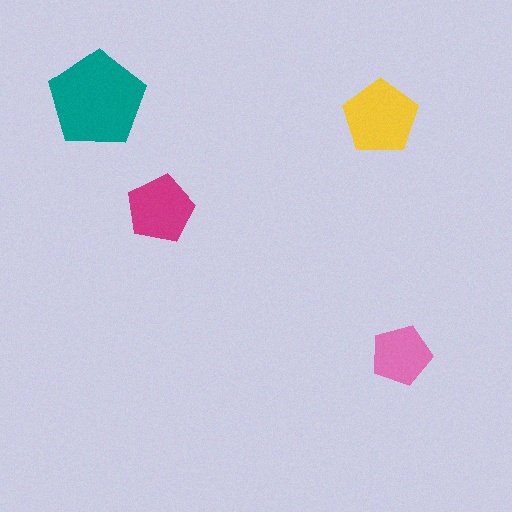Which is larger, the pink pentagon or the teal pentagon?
The teal one.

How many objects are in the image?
There are 4 objects in the image.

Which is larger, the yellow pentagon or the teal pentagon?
The teal one.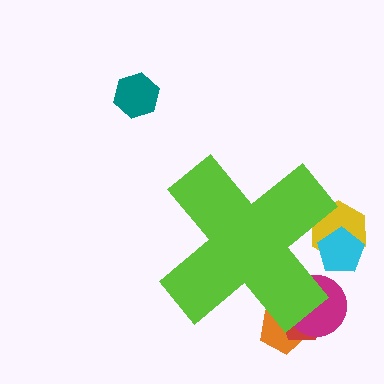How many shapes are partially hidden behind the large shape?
5 shapes are partially hidden.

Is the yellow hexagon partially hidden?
Yes, the yellow hexagon is partially hidden behind the lime cross.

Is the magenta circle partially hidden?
Yes, the magenta circle is partially hidden behind the lime cross.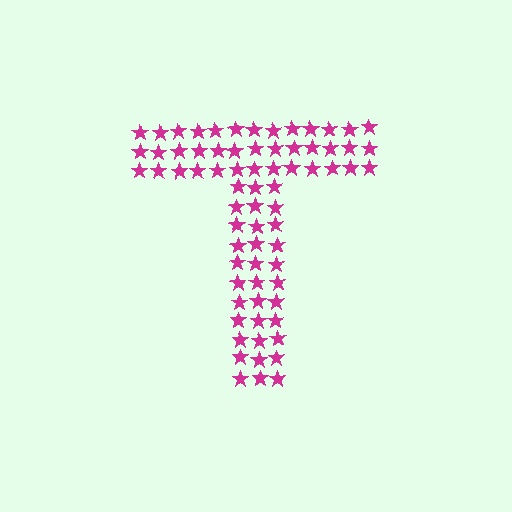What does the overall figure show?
The overall figure shows the letter T.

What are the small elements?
The small elements are stars.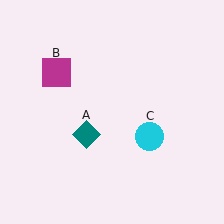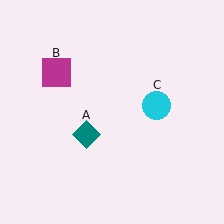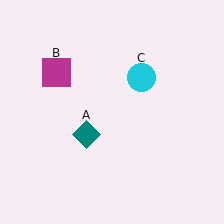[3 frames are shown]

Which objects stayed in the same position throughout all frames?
Teal diamond (object A) and magenta square (object B) remained stationary.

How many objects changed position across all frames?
1 object changed position: cyan circle (object C).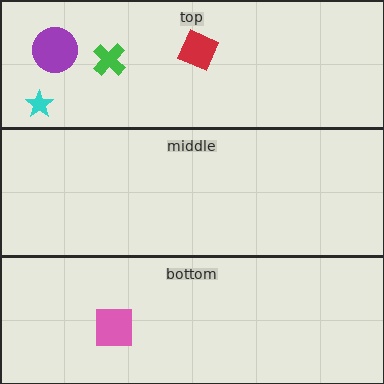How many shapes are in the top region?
4.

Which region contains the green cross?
The top region.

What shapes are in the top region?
The red diamond, the cyan star, the purple circle, the green cross.